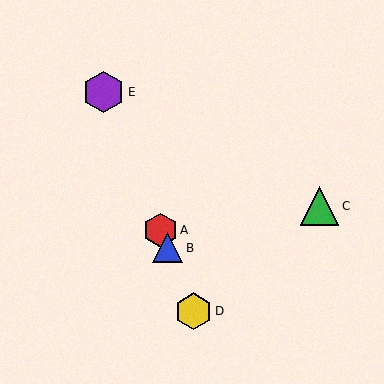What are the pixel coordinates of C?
Object C is at (319, 206).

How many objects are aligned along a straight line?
4 objects (A, B, D, E) are aligned along a straight line.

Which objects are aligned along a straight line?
Objects A, B, D, E are aligned along a straight line.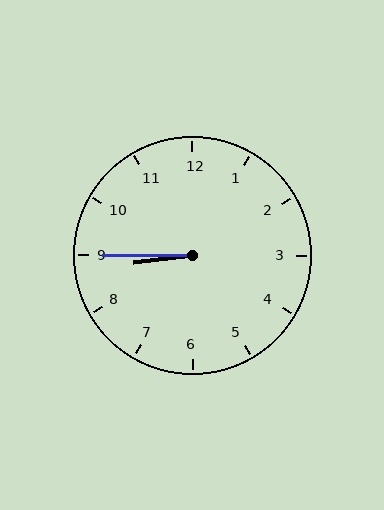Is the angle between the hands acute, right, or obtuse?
It is acute.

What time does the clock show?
8:45.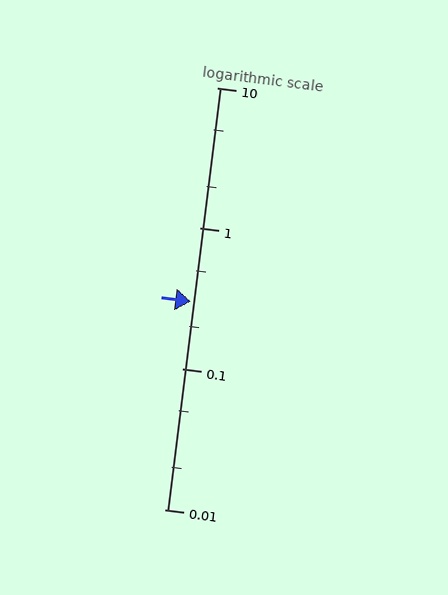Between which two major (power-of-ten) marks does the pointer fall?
The pointer is between 0.1 and 1.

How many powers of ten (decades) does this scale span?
The scale spans 3 decades, from 0.01 to 10.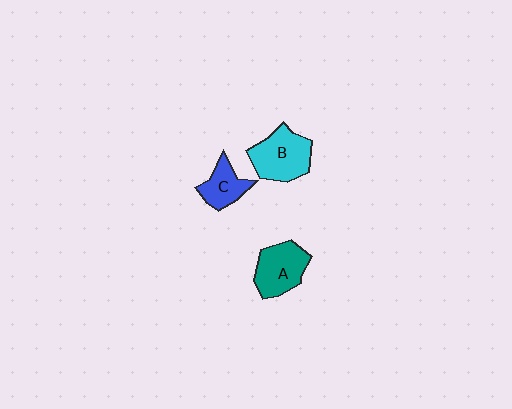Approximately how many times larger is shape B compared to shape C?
Approximately 1.6 times.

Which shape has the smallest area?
Shape C (blue).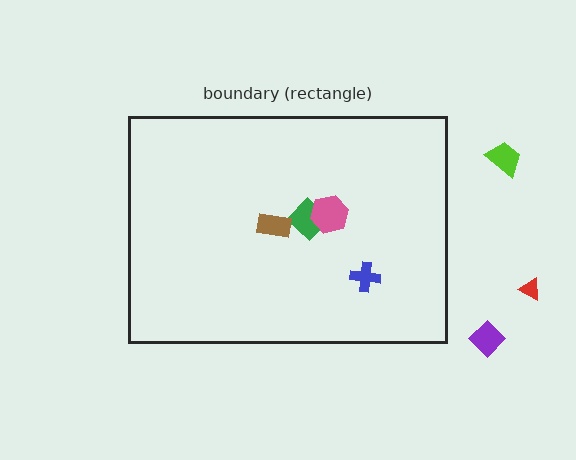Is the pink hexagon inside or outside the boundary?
Inside.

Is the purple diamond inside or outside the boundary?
Outside.